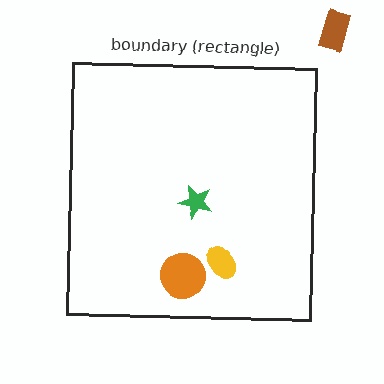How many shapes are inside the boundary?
3 inside, 1 outside.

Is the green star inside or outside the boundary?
Inside.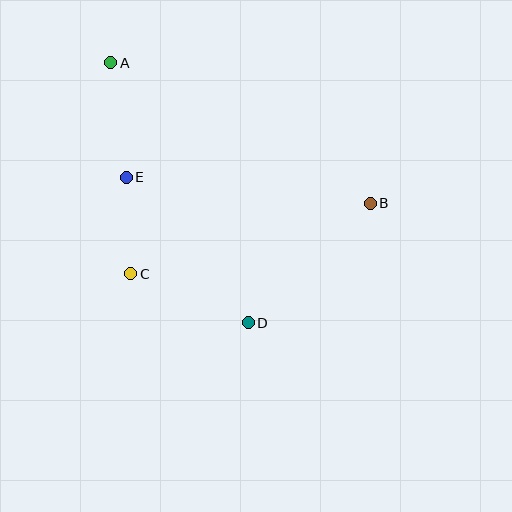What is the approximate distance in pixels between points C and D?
The distance between C and D is approximately 127 pixels.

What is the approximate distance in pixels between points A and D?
The distance between A and D is approximately 294 pixels.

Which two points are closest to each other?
Points C and E are closest to each other.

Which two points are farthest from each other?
Points A and B are farthest from each other.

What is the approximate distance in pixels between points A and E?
The distance between A and E is approximately 116 pixels.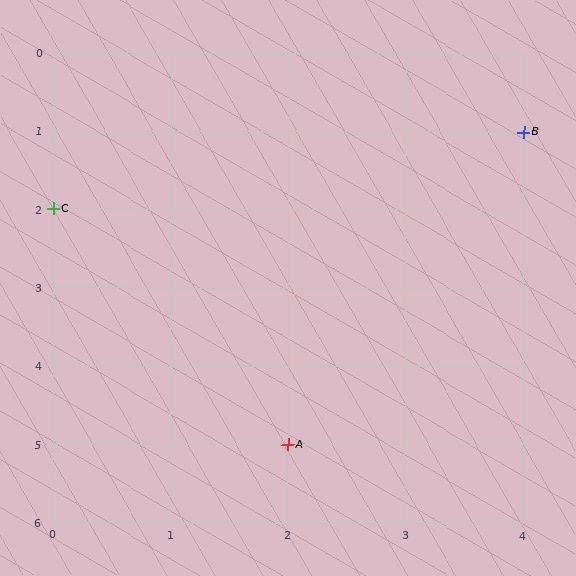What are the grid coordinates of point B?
Point B is at grid coordinates (4, 1).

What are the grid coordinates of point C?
Point C is at grid coordinates (0, 2).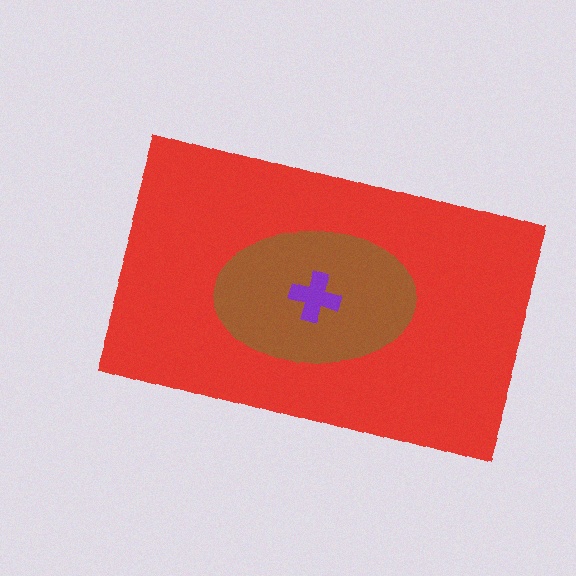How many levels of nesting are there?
3.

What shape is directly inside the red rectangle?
The brown ellipse.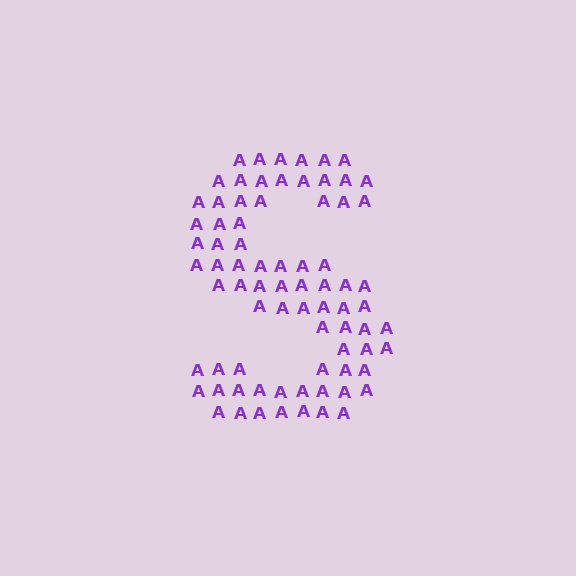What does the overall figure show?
The overall figure shows the letter S.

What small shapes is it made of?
It is made of small letter A's.